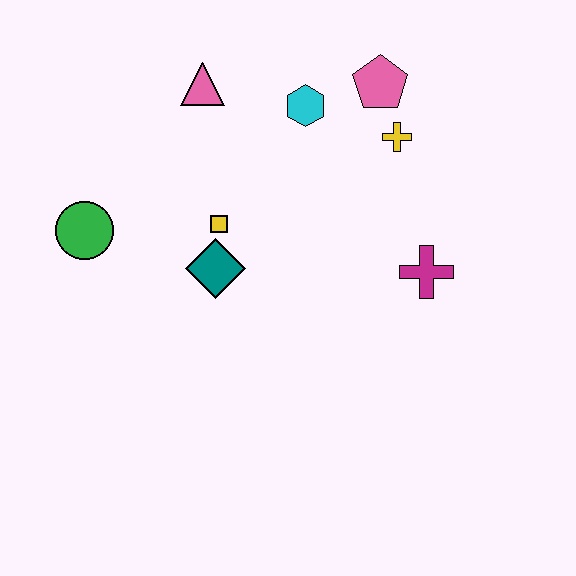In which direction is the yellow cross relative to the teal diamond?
The yellow cross is to the right of the teal diamond.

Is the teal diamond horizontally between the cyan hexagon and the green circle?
Yes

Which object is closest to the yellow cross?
The pink pentagon is closest to the yellow cross.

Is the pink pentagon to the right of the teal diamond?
Yes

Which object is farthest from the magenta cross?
The green circle is farthest from the magenta cross.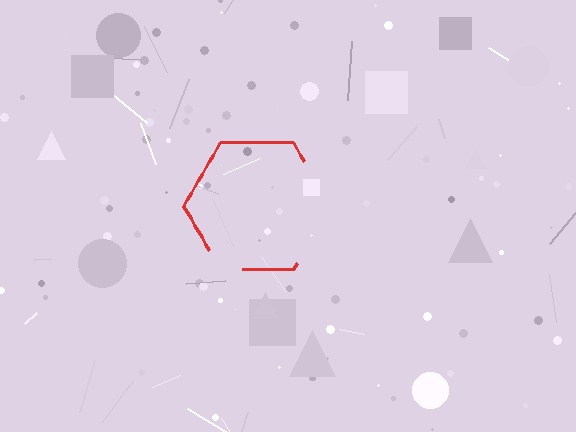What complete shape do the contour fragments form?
The contour fragments form a hexagon.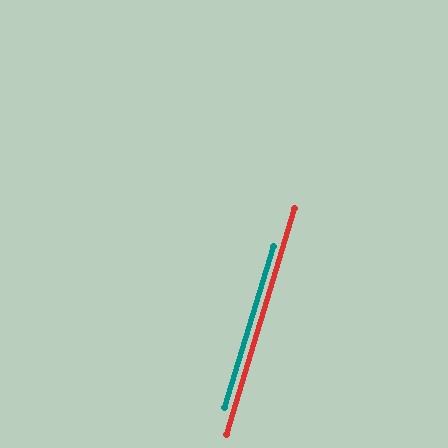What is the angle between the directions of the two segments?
Approximately 0 degrees.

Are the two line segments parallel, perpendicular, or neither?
Parallel — their directions differ by only 0.3°.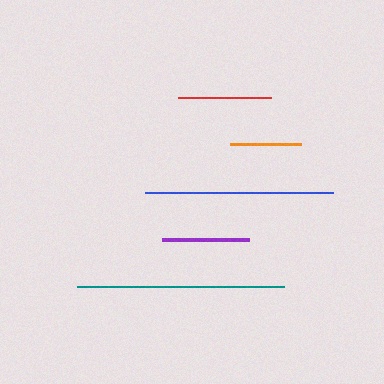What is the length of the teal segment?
The teal segment is approximately 207 pixels long.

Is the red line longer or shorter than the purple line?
The red line is longer than the purple line.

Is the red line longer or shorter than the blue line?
The blue line is longer than the red line.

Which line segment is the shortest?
The orange line is the shortest at approximately 71 pixels.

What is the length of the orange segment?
The orange segment is approximately 71 pixels long.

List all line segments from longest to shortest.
From longest to shortest: teal, blue, red, purple, orange.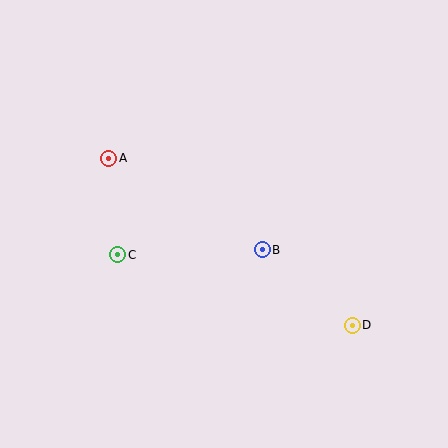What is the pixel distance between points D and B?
The distance between D and B is 117 pixels.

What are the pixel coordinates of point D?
Point D is at (352, 325).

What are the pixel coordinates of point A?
Point A is at (109, 158).